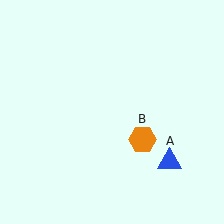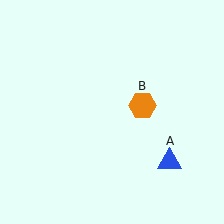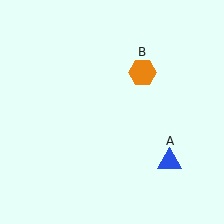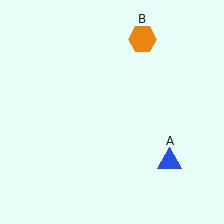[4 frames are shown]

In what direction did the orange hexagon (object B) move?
The orange hexagon (object B) moved up.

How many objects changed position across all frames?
1 object changed position: orange hexagon (object B).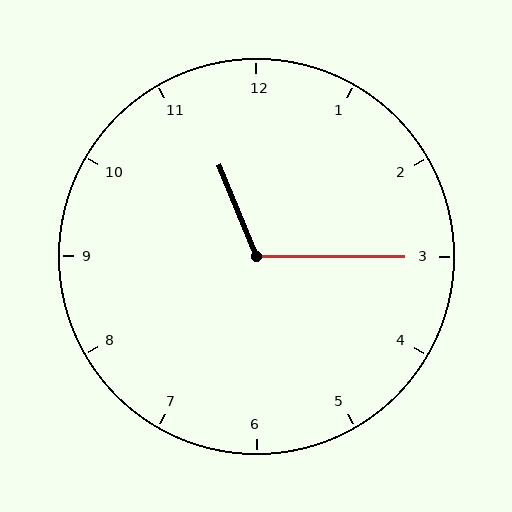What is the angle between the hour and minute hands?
Approximately 112 degrees.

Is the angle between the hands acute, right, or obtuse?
It is obtuse.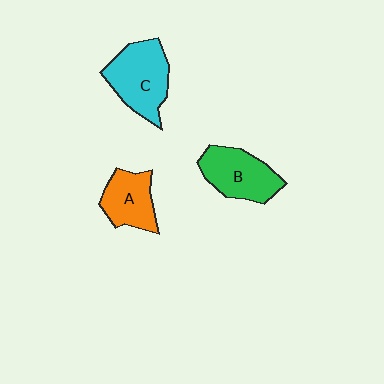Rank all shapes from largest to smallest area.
From largest to smallest: C (cyan), B (green), A (orange).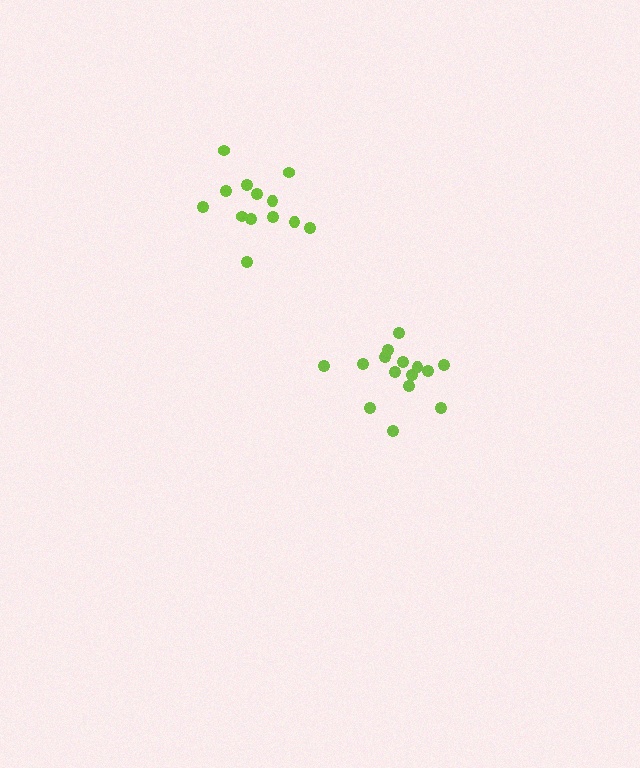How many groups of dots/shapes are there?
There are 2 groups.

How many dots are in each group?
Group 1: 13 dots, Group 2: 15 dots (28 total).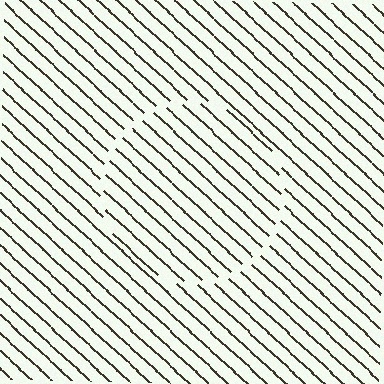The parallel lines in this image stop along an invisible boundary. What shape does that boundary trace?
An illusory circle. The interior of the shape contains the same grating, shifted by half a period — the contour is defined by the phase discontinuity where line-ends from the inner and outer gratings abut.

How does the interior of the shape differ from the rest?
The interior of the shape contains the same grating, shifted by half a period — the contour is defined by the phase discontinuity where line-ends from the inner and outer gratings abut.